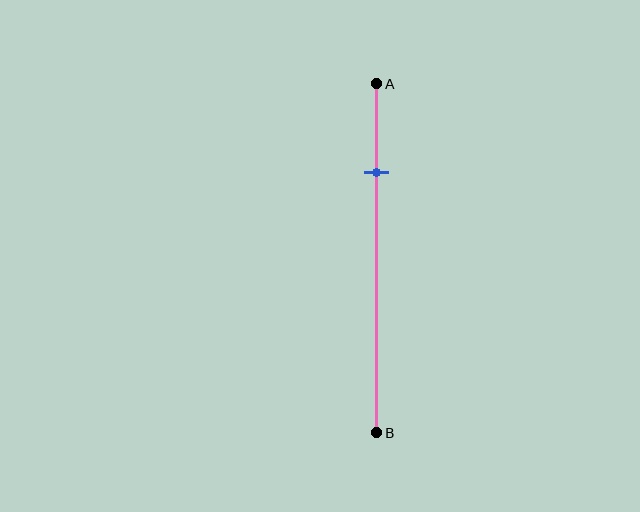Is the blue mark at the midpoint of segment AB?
No, the mark is at about 25% from A, not at the 50% midpoint.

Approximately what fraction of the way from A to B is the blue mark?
The blue mark is approximately 25% of the way from A to B.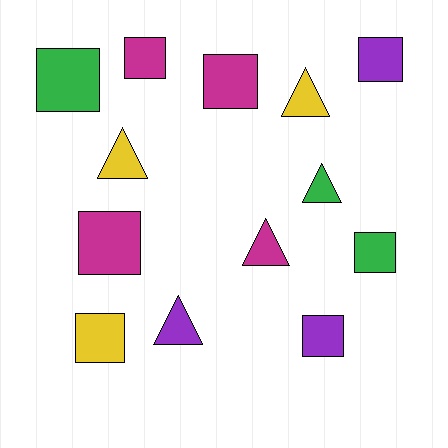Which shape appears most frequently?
Square, with 8 objects.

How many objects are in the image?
There are 13 objects.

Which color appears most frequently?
Magenta, with 4 objects.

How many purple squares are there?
There are 2 purple squares.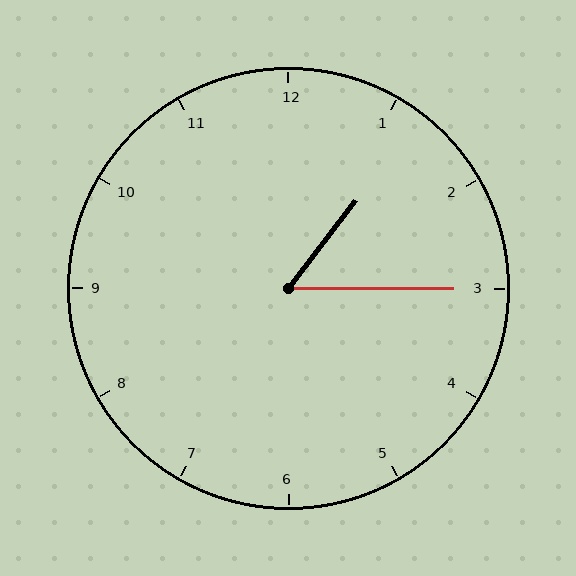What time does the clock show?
1:15.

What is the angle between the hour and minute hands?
Approximately 52 degrees.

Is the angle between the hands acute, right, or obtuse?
It is acute.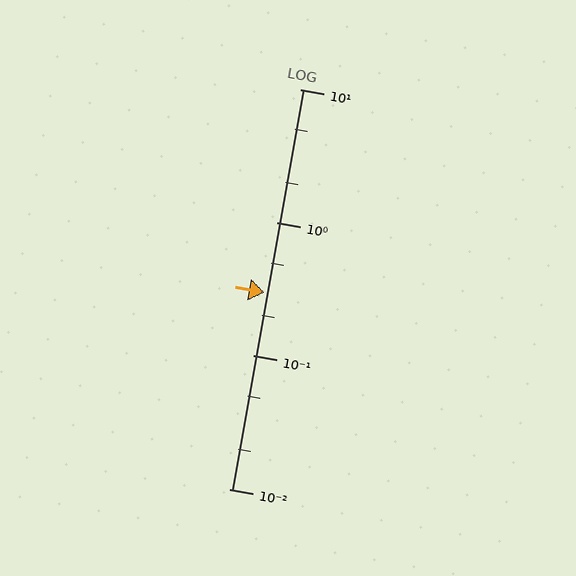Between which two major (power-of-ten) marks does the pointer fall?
The pointer is between 0.1 and 1.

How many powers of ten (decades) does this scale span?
The scale spans 3 decades, from 0.01 to 10.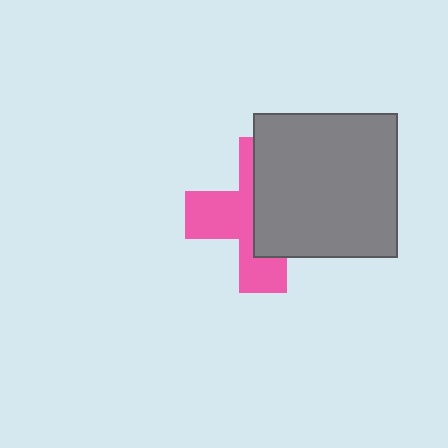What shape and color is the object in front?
The object in front is a gray square.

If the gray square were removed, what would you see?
You would see the complete pink cross.